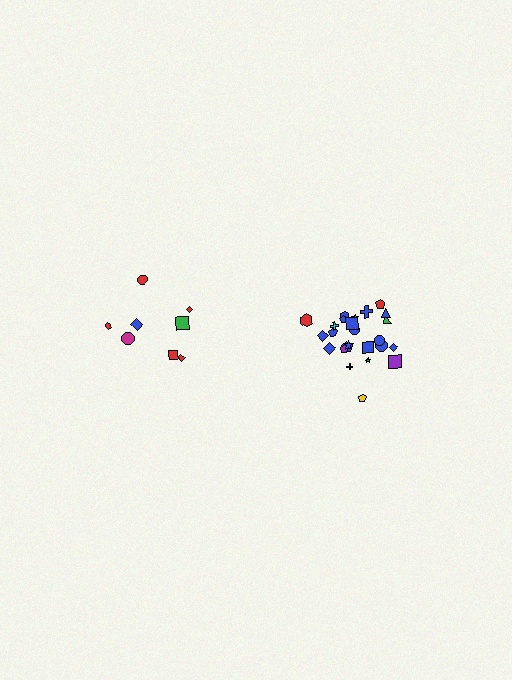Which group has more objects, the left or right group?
The right group.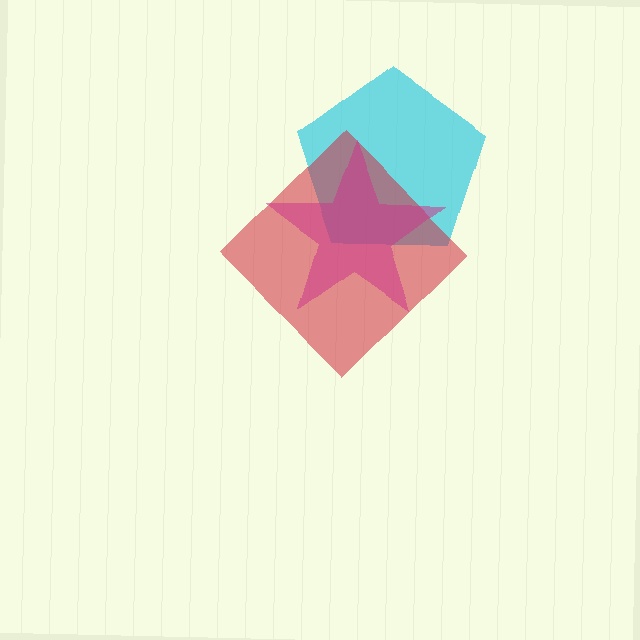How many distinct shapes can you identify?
There are 3 distinct shapes: a cyan pentagon, a red diamond, a magenta star.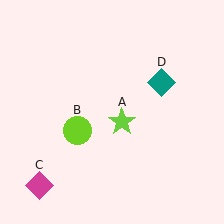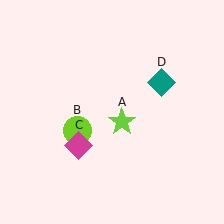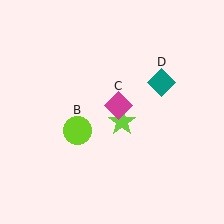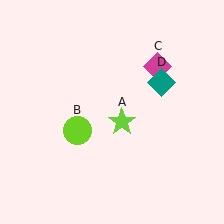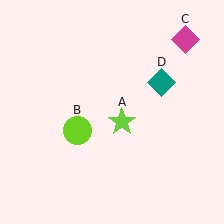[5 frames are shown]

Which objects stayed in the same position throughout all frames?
Lime star (object A) and lime circle (object B) and teal diamond (object D) remained stationary.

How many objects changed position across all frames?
1 object changed position: magenta diamond (object C).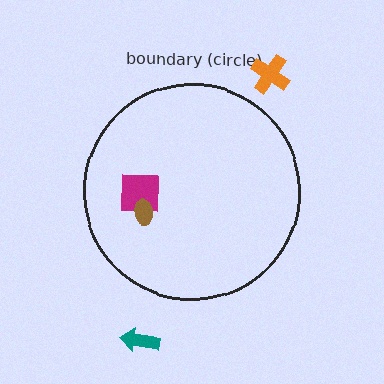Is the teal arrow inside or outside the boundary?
Outside.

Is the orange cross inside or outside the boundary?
Outside.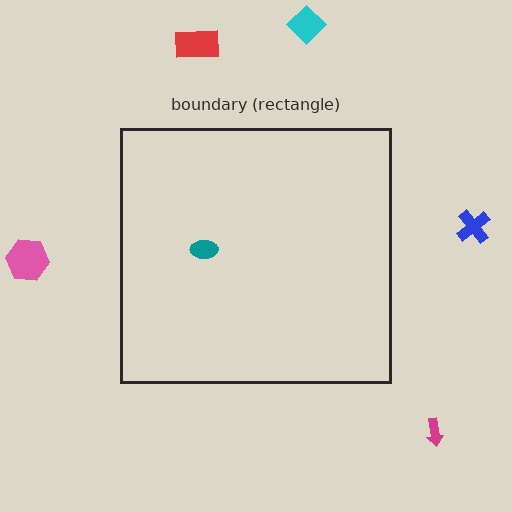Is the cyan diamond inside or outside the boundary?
Outside.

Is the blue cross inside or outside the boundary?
Outside.